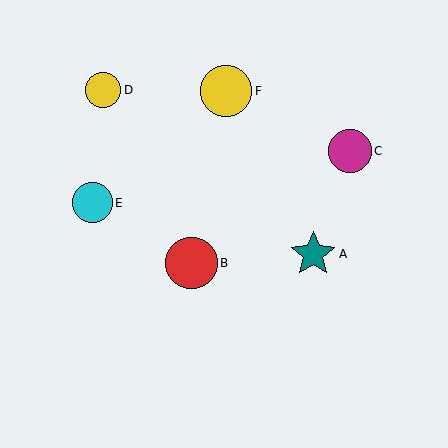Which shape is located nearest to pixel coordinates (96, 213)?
The cyan circle (labeled E) at (92, 203) is nearest to that location.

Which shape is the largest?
The red circle (labeled B) is the largest.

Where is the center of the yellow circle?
The center of the yellow circle is at (103, 90).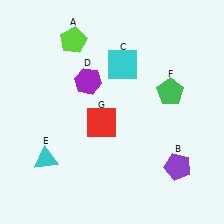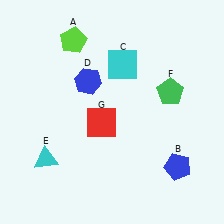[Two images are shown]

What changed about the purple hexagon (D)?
In Image 1, D is purple. In Image 2, it changed to blue.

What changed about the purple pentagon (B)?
In Image 1, B is purple. In Image 2, it changed to blue.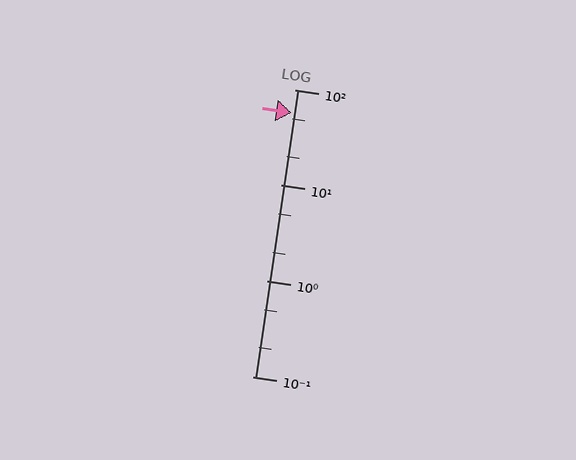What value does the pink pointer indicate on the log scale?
The pointer indicates approximately 57.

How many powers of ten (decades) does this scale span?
The scale spans 3 decades, from 0.1 to 100.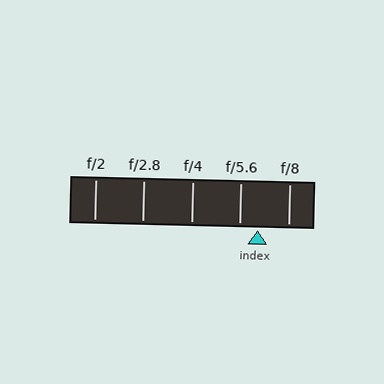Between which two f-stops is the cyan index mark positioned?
The index mark is between f/5.6 and f/8.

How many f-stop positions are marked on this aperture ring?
There are 5 f-stop positions marked.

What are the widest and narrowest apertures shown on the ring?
The widest aperture shown is f/2 and the narrowest is f/8.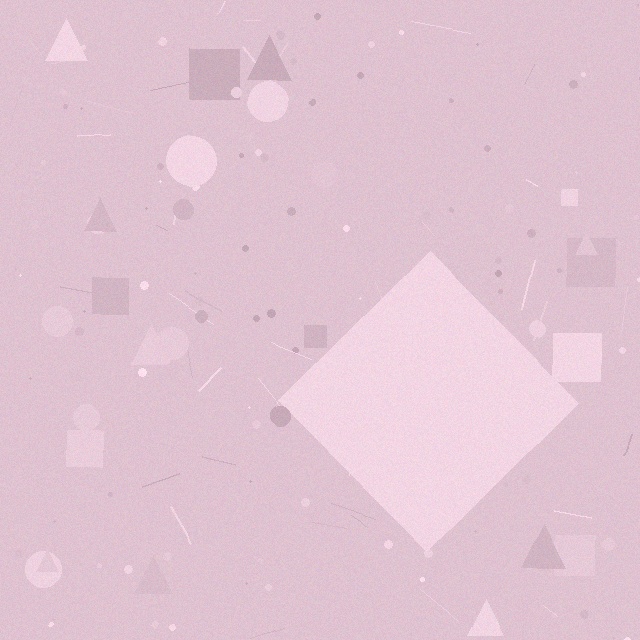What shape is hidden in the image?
A diamond is hidden in the image.